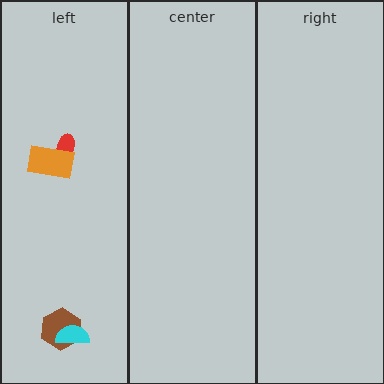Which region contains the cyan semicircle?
The left region.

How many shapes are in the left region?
4.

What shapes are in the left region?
The red ellipse, the brown hexagon, the cyan semicircle, the orange rectangle.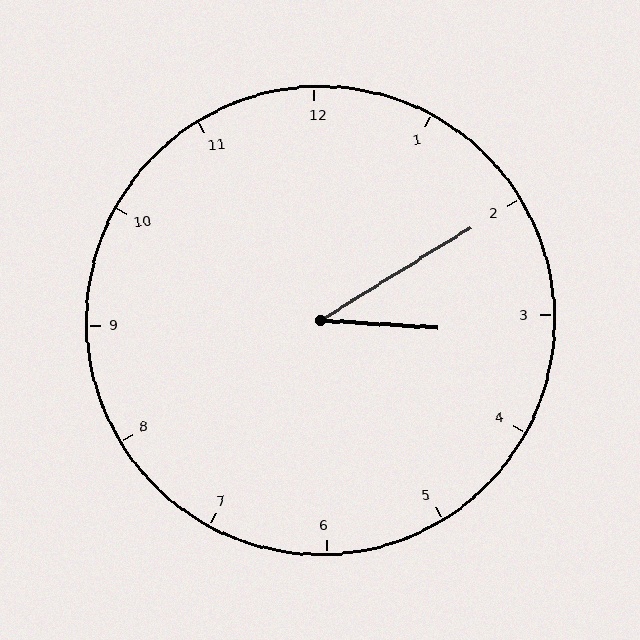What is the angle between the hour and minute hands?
Approximately 35 degrees.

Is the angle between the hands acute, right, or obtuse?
It is acute.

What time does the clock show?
3:10.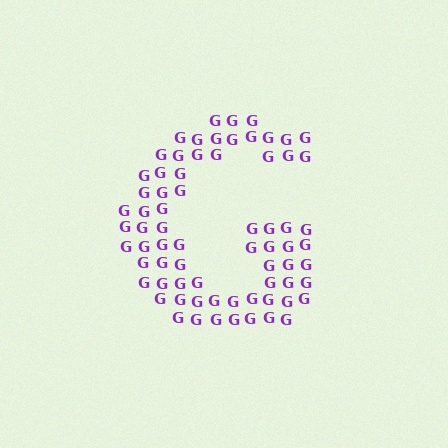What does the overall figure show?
The overall figure shows the letter G.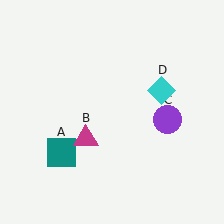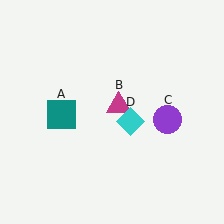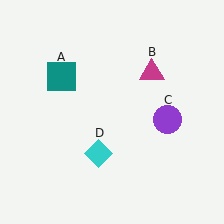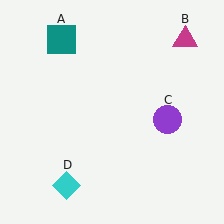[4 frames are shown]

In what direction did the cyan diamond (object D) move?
The cyan diamond (object D) moved down and to the left.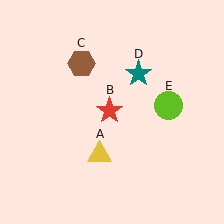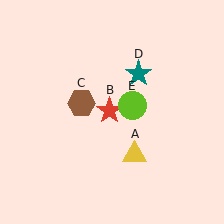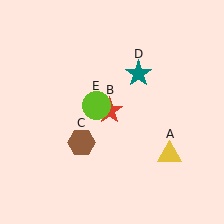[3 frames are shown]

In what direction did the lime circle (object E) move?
The lime circle (object E) moved left.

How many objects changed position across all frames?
3 objects changed position: yellow triangle (object A), brown hexagon (object C), lime circle (object E).